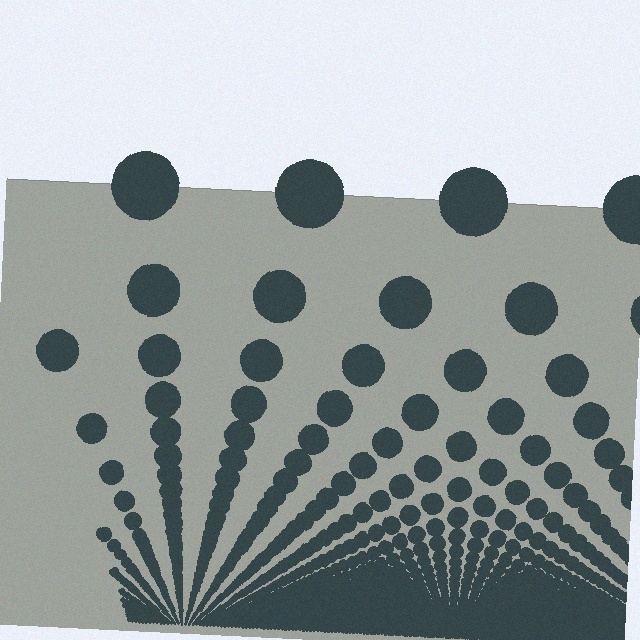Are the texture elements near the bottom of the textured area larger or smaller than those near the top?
Smaller. The gradient is inverted — elements near the bottom are smaller and denser.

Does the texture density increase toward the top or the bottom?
Density increases toward the bottom.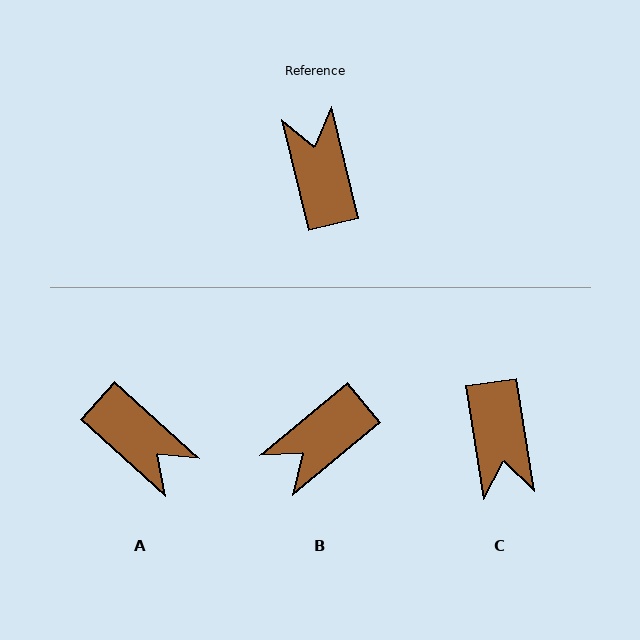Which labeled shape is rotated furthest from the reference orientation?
C, about 175 degrees away.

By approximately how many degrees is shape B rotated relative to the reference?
Approximately 116 degrees counter-clockwise.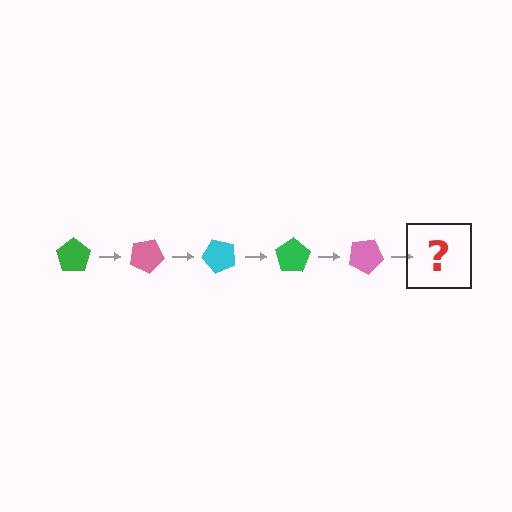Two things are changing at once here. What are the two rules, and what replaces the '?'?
The two rules are that it rotates 25 degrees each step and the color cycles through green, pink, and cyan. The '?' should be a cyan pentagon, rotated 125 degrees from the start.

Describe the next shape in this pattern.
It should be a cyan pentagon, rotated 125 degrees from the start.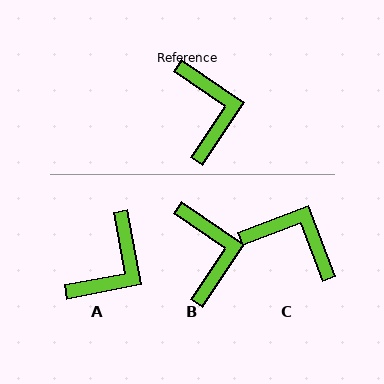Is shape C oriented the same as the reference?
No, it is off by about 55 degrees.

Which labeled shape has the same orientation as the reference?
B.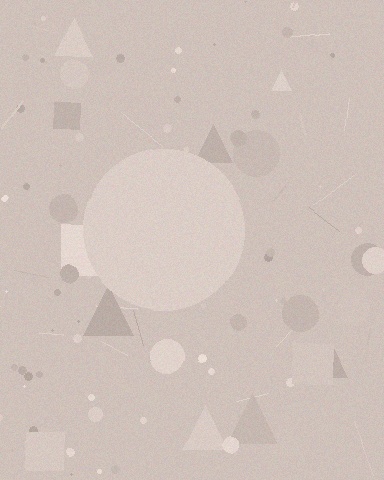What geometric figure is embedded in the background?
A circle is embedded in the background.